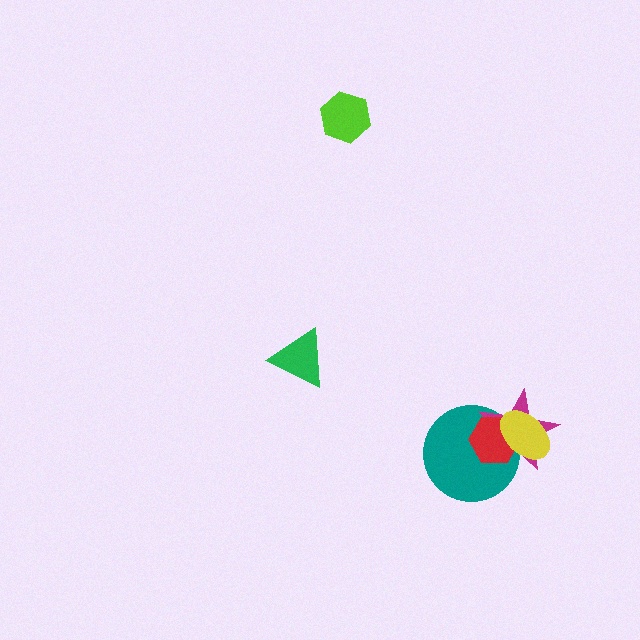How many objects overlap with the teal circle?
3 objects overlap with the teal circle.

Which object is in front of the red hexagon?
The yellow ellipse is in front of the red hexagon.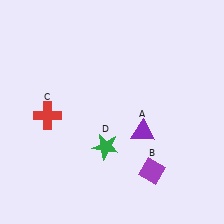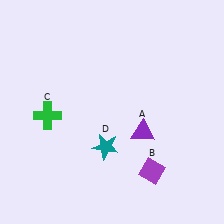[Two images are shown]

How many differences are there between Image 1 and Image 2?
There are 2 differences between the two images.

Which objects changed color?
C changed from red to green. D changed from green to teal.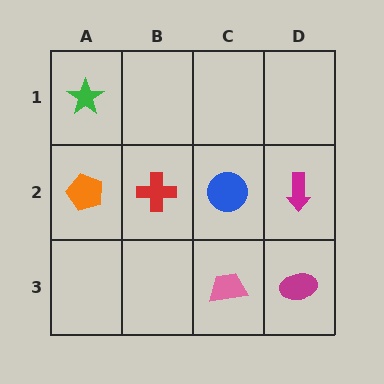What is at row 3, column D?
A magenta ellipse.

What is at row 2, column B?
A red cross.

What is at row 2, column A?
An orange pentagon.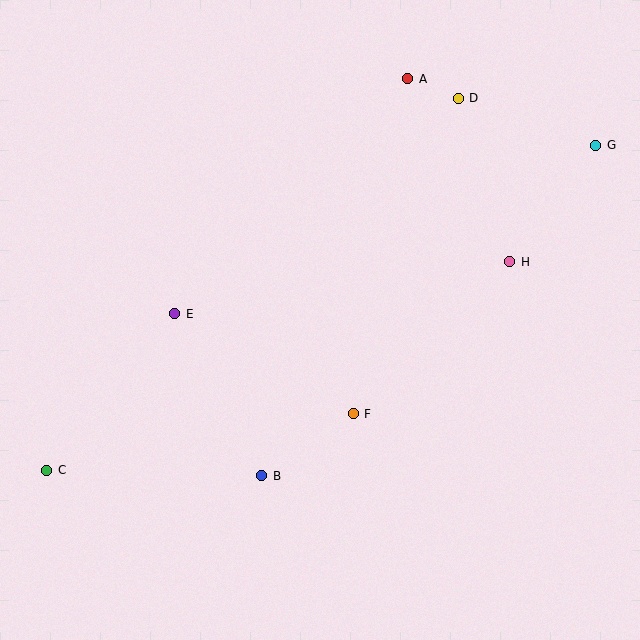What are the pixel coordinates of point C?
Point C is at (47, 470).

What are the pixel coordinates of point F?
Point F is at (353, 414).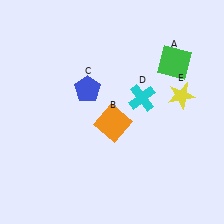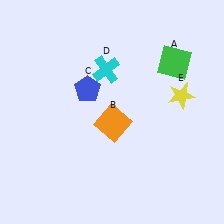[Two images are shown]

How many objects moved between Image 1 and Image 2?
1 object moved between the two images.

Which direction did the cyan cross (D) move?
The cyan cross (D) moved left.